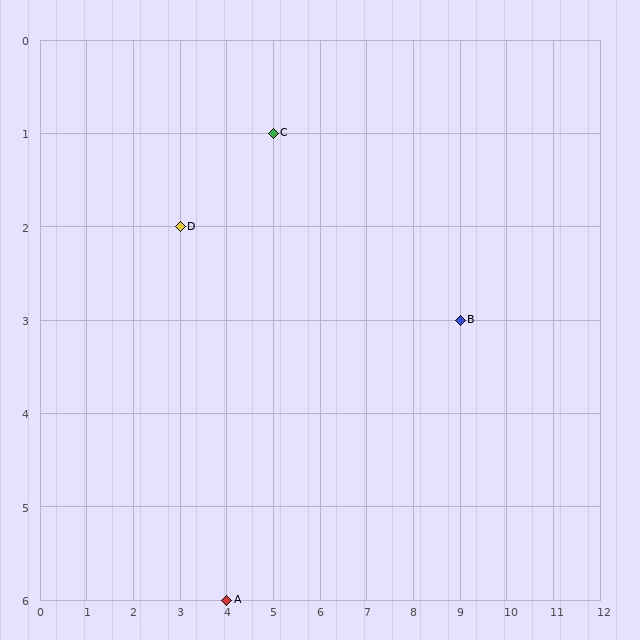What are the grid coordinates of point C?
Point C is at grid coordinates (5, 1).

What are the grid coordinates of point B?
Point B is at grid coordinates (9, 3).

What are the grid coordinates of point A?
Point A is at grid coordinates (4, 6).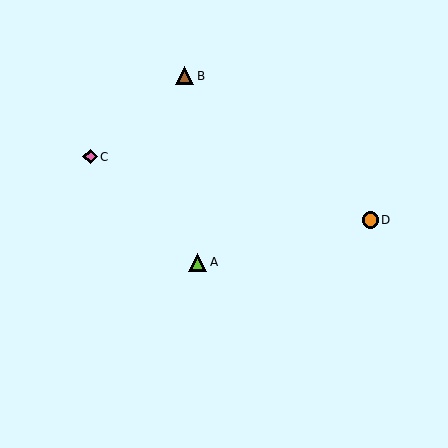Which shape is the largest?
The brown triangle (labeled B) is the largest.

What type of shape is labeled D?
Shape D is an orange circle.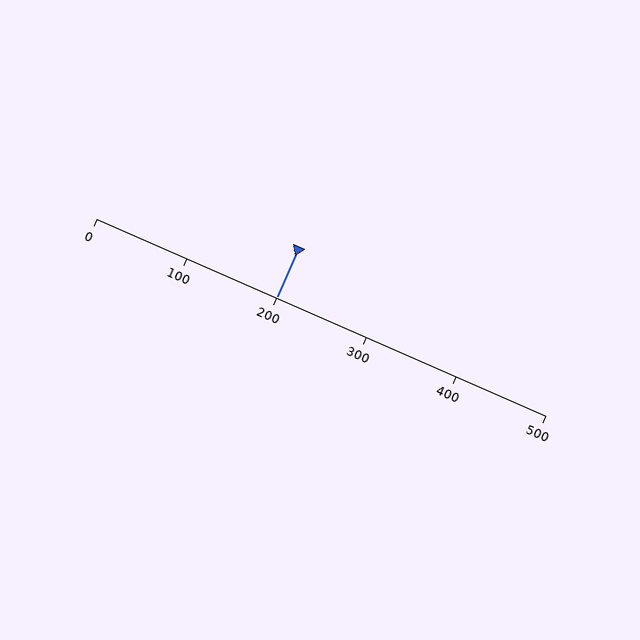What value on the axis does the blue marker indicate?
The marker indicates approximately 200.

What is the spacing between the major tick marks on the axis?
The major ticks are spaced 100 apart.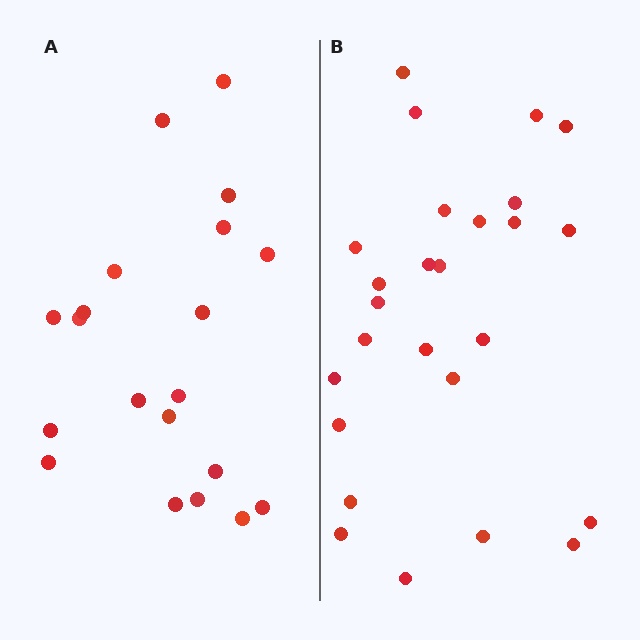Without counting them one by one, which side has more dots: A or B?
Region B (the right region) has more dots.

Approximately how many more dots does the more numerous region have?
Region B has about 6 more dots than region A.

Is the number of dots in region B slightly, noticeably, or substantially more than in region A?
Region B has noticeably more, but not dramatically so. The ratio is roughly 1.3 to 1.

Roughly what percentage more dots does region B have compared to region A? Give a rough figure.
About 30% more.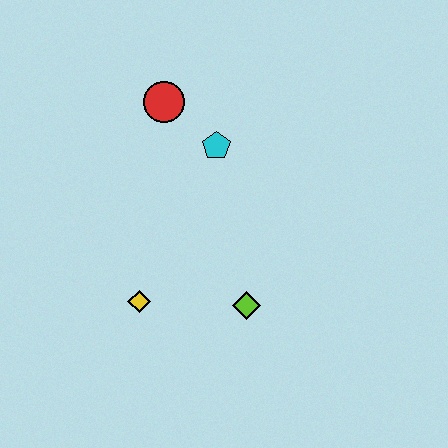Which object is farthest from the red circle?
The lime diamond is farthest from the red circle.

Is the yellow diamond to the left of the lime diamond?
Yes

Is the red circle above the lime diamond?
Yes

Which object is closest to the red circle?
The cyan pentagon is closest to the red circle.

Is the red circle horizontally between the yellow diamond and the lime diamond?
Yes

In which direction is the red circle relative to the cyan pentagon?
The red circle is to the left of the cyan pentagon.